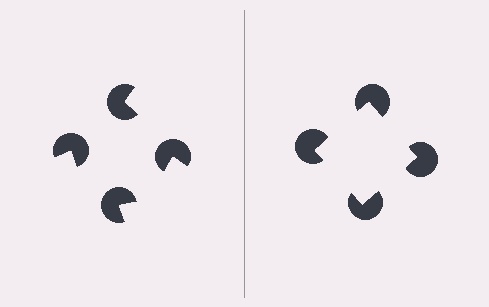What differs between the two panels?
The pac-man discs are positioned identically on both sides; only the wedge orientations differ. On the right they align to a square; on the left they are misaligned.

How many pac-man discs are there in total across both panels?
8 — 4 on each side.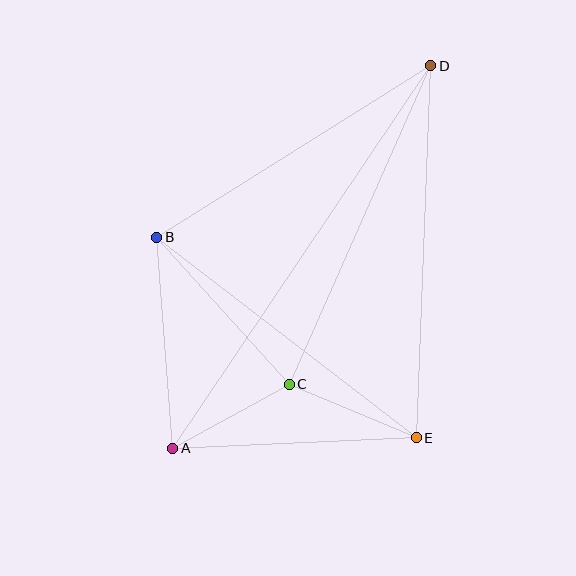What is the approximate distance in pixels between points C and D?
The distance between C and D is approximately 349 pixels.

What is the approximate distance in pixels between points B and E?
The distance between B and E is approximately 328 pixels.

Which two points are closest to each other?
Points A and C are closest to each other.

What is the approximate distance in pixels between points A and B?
The distance between A and B is approximately 212 pixels.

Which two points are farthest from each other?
Points A and D are farthest from each other.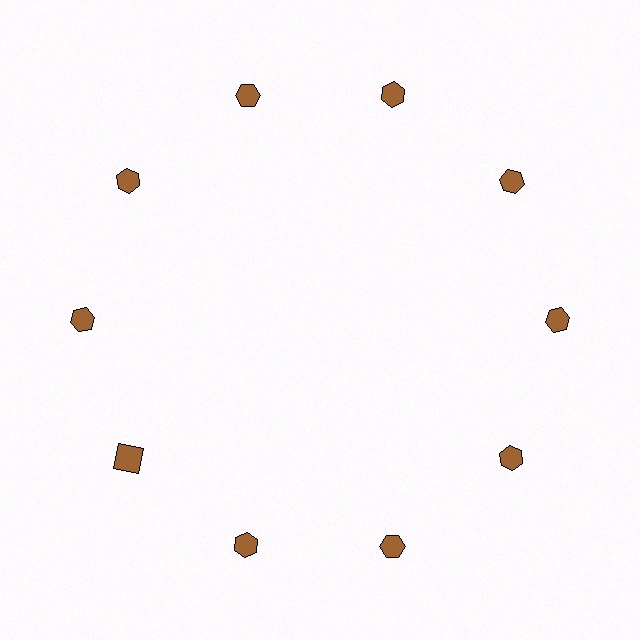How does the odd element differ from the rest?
It has a different shape: square instead of hexagon.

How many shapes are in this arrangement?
There are 10 shapes arranged in a ring pattern.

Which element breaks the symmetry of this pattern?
The brown square at roughly the 8 o'clock position breaks the symmetry. All other shapes are brown hexagons.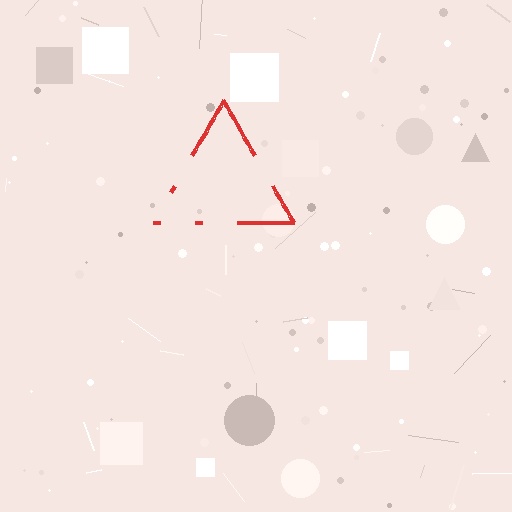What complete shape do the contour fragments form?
The contour fragments form a triangle.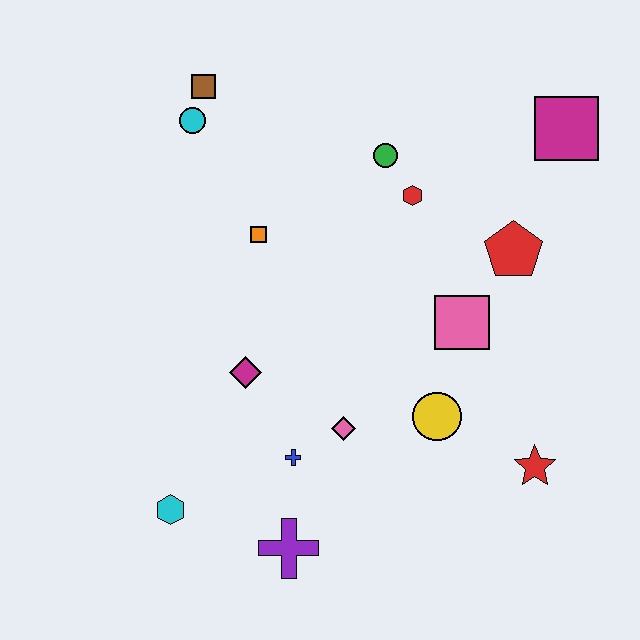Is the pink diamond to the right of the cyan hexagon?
Yes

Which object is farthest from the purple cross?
The magenta square is farthest from the purple cross.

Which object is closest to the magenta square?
The red pentagon is closest to the magenta square.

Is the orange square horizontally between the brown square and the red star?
Yes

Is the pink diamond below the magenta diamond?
Yes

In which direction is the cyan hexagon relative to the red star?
The cyan hexagon is to the left of the red star.